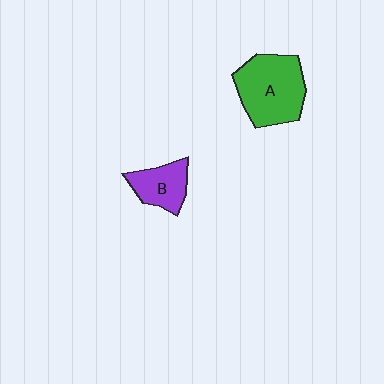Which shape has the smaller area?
Shape B (purple).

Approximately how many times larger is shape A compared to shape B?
Approximately 1.9 times.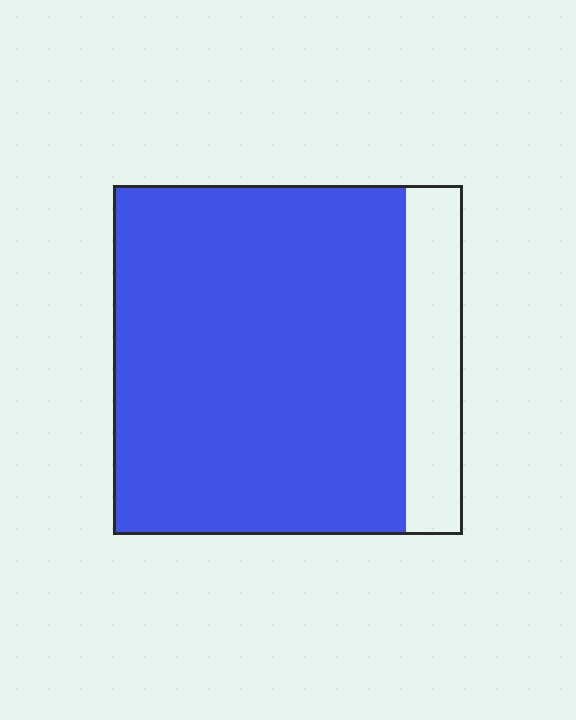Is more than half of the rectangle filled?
Yes.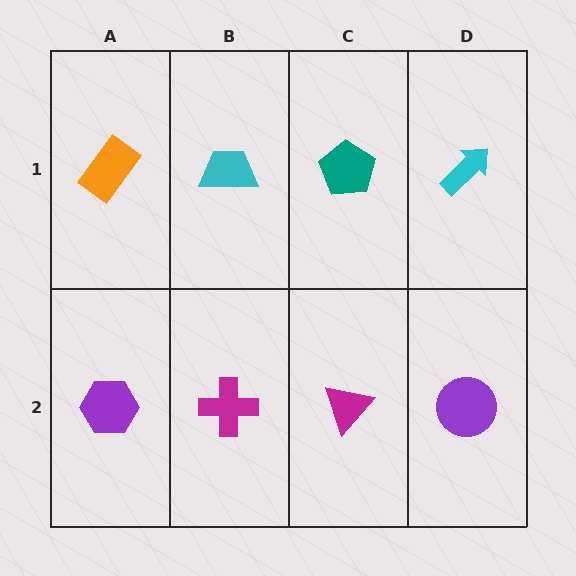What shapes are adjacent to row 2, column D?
A cyan arrow (row 1, column D), a magenta triangle (row 2, column C).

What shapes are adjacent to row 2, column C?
A teal pentagon (row 1, column C), a magenta cross (row 2, column B), a purple circle (row 2, column D).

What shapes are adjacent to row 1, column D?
A purple circle (row 2, column D), a teal pentagon (row 1, column C).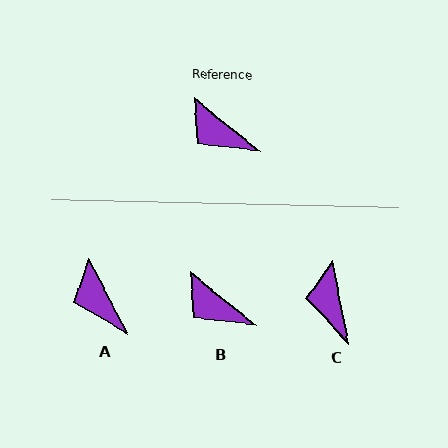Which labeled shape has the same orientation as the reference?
B.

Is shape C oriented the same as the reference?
No, it is off by about 40 degrees.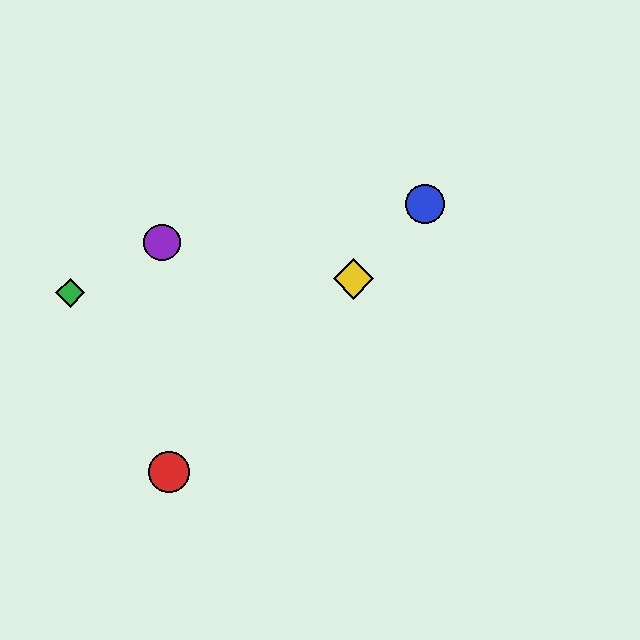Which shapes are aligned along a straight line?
The red circle, the blue circle, the yellow diamond are aligned along a straight line.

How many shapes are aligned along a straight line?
3 shapes (the red circle, the blue circle, the yellow diamond) are aligned along a straight line.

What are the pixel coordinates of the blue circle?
The blue circle is at (425, 204).